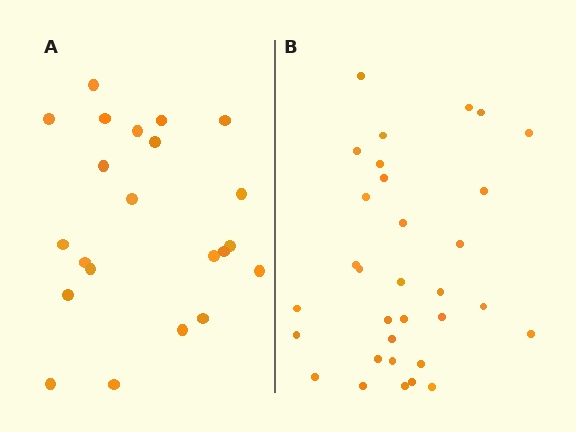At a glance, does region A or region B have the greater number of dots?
Region B (the right region) has more dots.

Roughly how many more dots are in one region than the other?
Region B has roughly 10 or so more dots than region A.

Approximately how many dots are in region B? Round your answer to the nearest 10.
About 30 dots. (The exact count is 32, which rounds to 30.)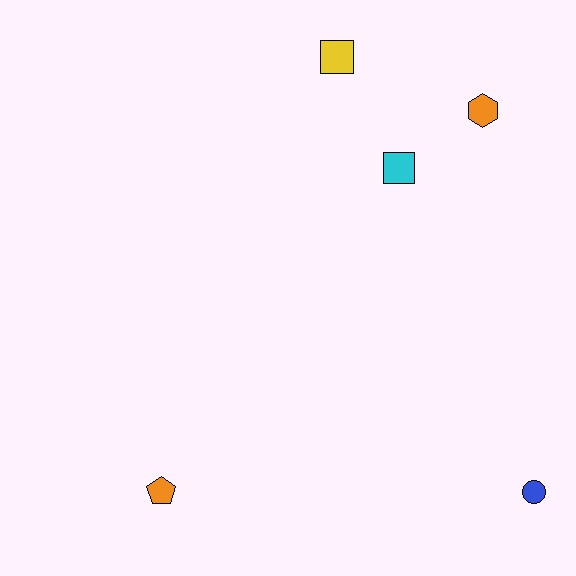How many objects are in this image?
There are 5 objects.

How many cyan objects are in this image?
There is 1 cyan object.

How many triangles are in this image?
There are no triangles.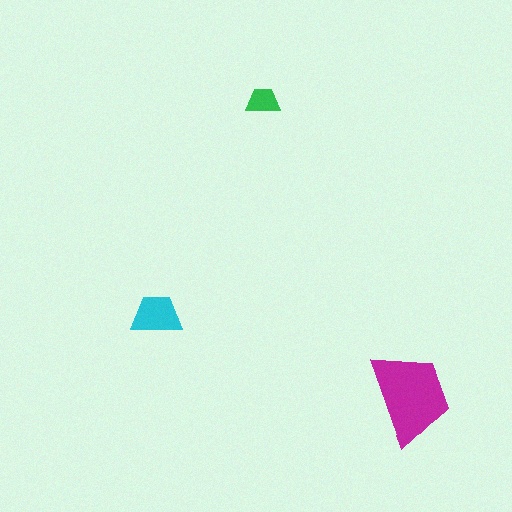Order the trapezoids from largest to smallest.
the magenta one, the cyan one, the green one.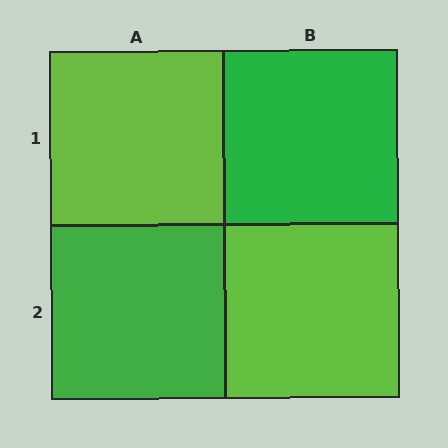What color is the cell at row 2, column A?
Green.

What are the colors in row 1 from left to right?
Lime, green.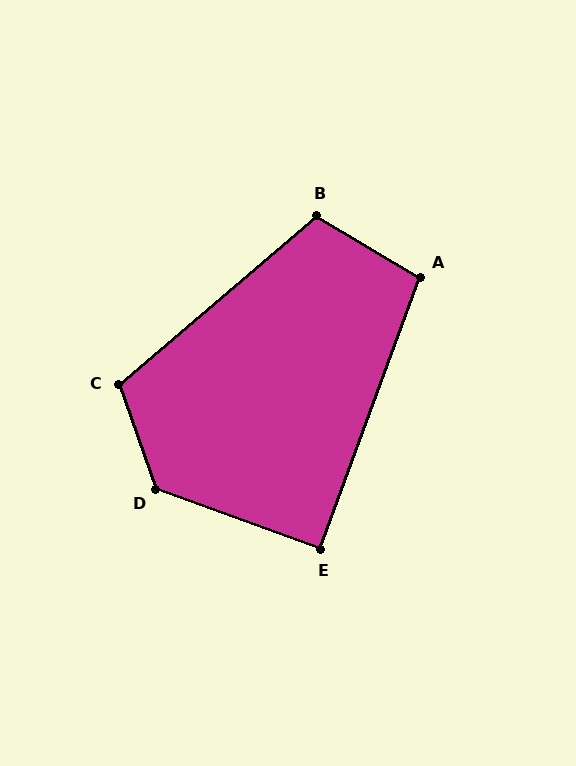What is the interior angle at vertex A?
Approximately 100 degrees (obtuse).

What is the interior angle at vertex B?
Approximately 109 degrees (obtuse).